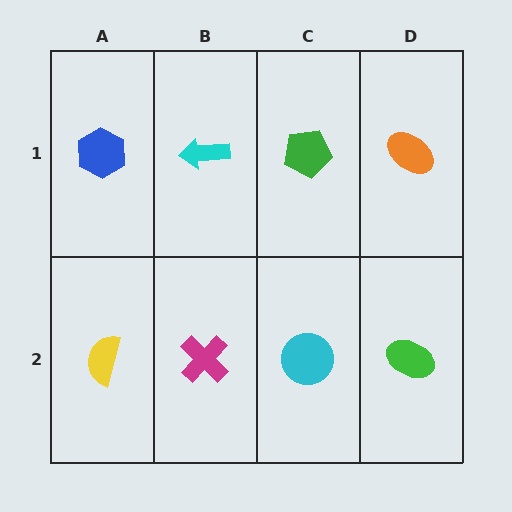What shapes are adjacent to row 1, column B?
A magenta cross (row 2, column B), a blue hexagon (row 1, column A), a green pentagon (row 1, column C).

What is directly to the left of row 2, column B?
A yellow semicircle.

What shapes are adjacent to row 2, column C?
A green pentagon (row 1, column C), a magenta cross (row 2, column B), a green ellipse (row 2, column D).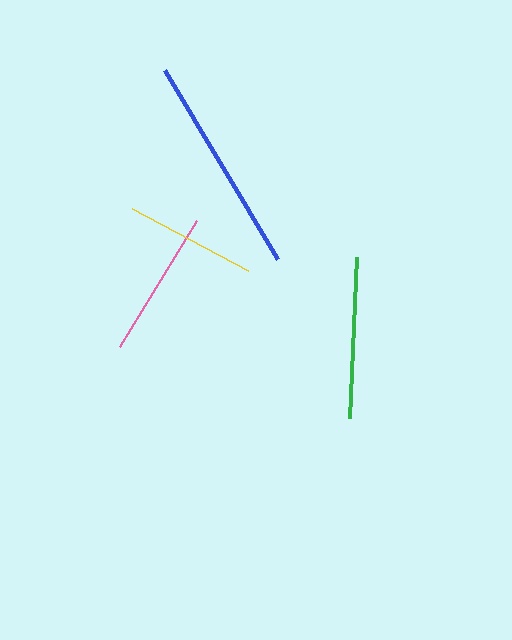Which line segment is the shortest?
The yellow line is the shortest at approximately 132 pixels.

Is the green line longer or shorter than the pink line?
The green line is longer than the pink line.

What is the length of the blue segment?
The blue segment is approximately 220 pixels long.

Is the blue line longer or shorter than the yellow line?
The blue line is longer than the yellow line.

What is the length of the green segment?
The green segment is approximately 161 pixels long.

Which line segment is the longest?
The blue line is the longest at approximately 220 pixels.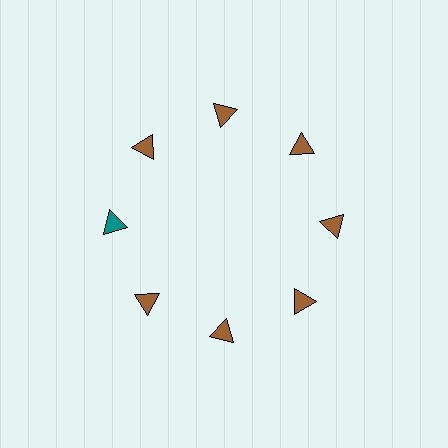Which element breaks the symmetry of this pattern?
The teal triangle at roughly the 9 o'clock position breaks the symmetry. All other shapes are brown triangles.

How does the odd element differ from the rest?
It has a different color: teal instead of brown.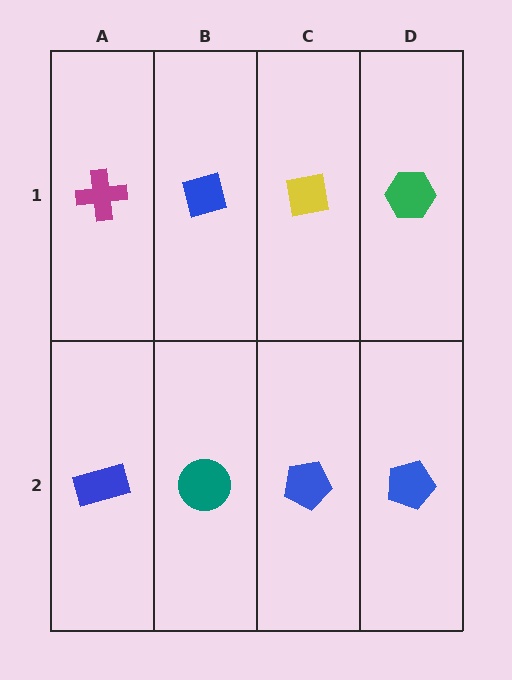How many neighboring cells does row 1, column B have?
3.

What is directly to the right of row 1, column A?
A blue diamond.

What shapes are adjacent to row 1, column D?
A blue pentagon (row 2, column D), a yellow square (row 1, column C).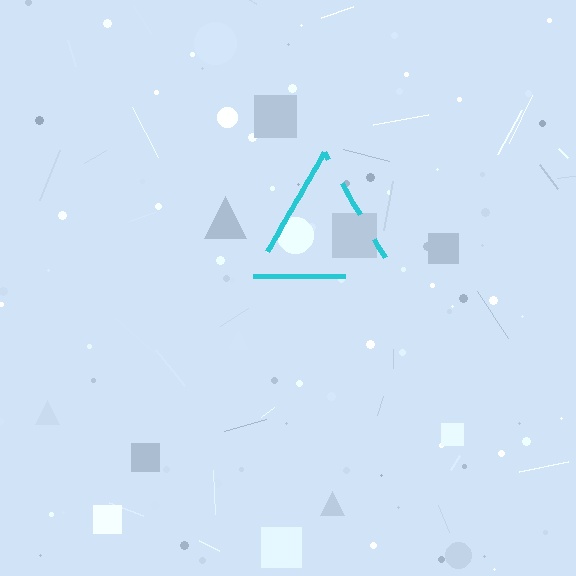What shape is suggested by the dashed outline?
The dashed outline suggests a triangle.